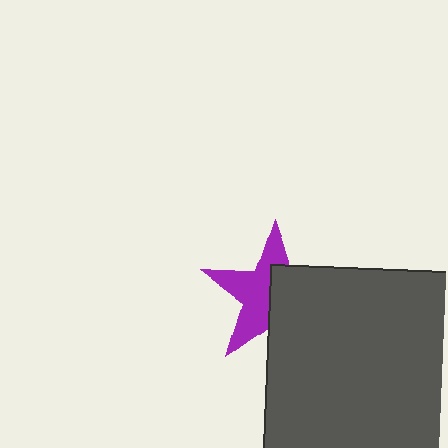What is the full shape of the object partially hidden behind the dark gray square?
The partially hidden object is a purple star.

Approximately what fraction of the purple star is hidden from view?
Roughly 49% of the purple star is hidden behind the dark gray square.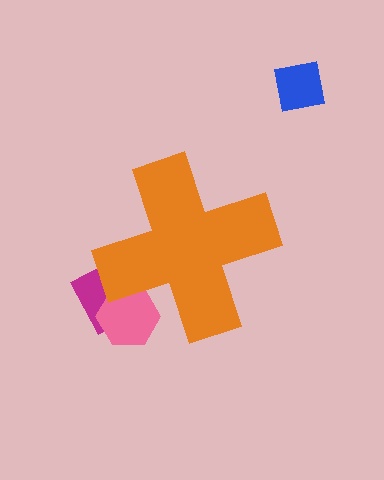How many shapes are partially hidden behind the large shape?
2 shapes are partially hidden.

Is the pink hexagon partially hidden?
Yes, the pink hexagon is partially hidden behind the orange cross.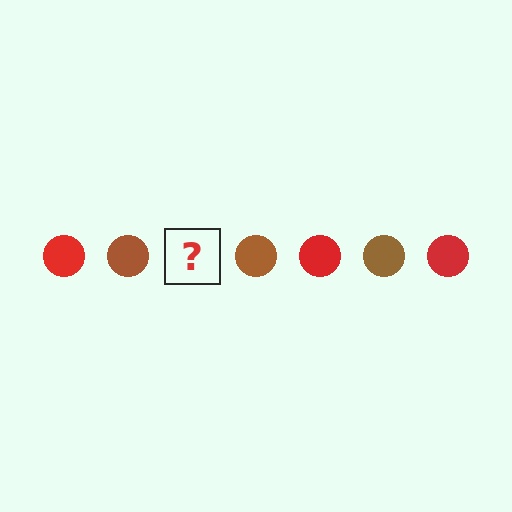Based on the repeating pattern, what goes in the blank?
The blank should be a red circle.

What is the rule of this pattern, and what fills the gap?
The rule is that the pattern cycles through red, brown circles. The gap should be filled with a red circle.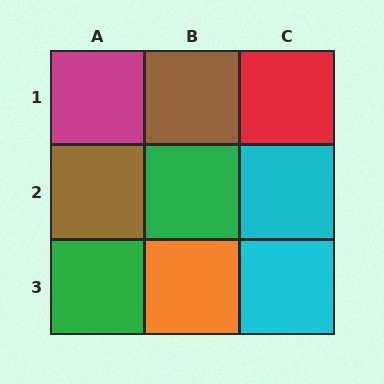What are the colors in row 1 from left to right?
Magenta, brown, red.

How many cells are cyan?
2 cells are cyan.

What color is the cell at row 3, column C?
Cyan.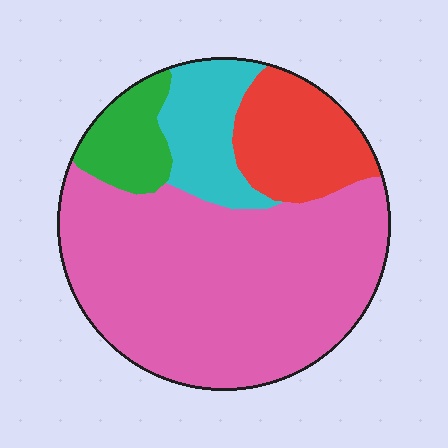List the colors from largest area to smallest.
From largest to smallest: pink, red, cyan, green.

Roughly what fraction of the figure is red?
Red covers 16% of the figure.